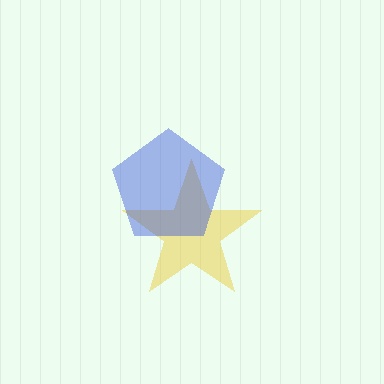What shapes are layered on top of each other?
The layered shapes are: a yellow star, a blue pentagon.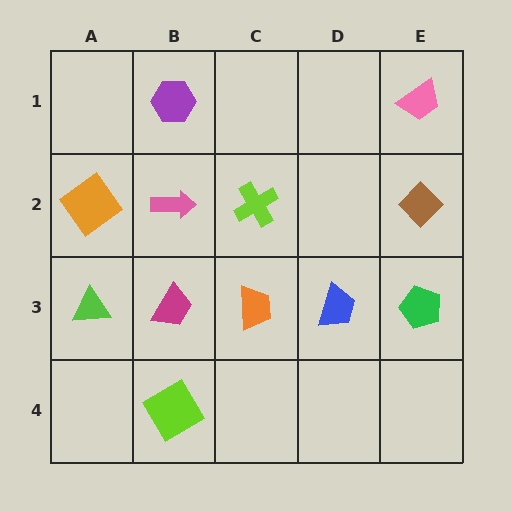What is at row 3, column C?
An orange trapezoid.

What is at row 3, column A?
A lime triangle.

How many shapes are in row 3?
5 shapes.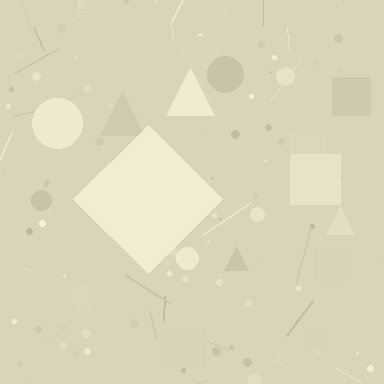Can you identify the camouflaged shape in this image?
The camouflaged shape is a diamond.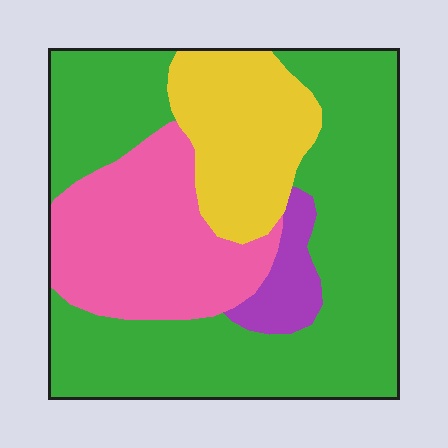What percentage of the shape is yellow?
Yellow covers 17% of the shape.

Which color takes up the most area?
Green, at roughly 55%.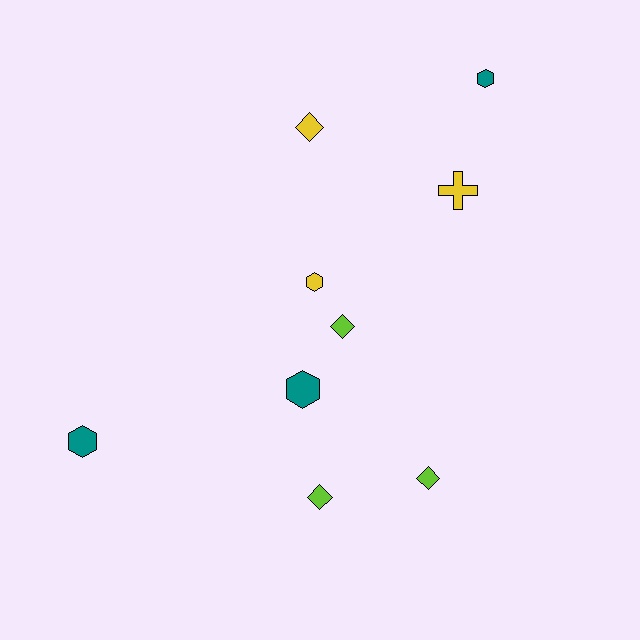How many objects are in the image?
There are 9 objects.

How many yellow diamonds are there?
There is 1 yellow diamond.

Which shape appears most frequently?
Diamond, with 4 objects.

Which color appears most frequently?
Lime, with 3 objects.